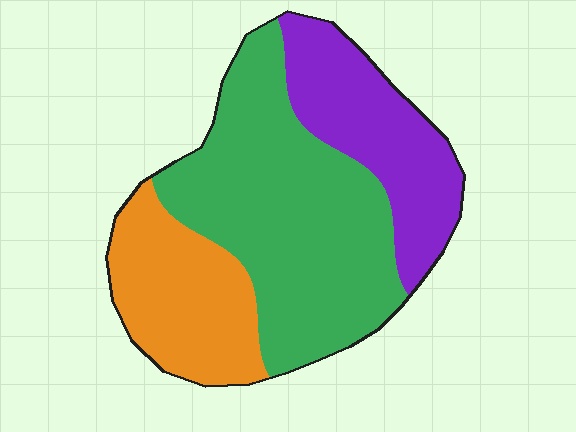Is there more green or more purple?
Green.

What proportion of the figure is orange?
Orange takes up less than a quarter of the figure.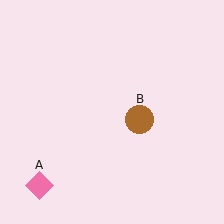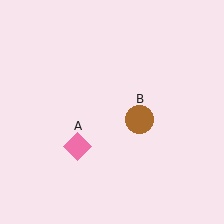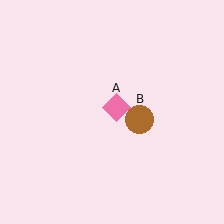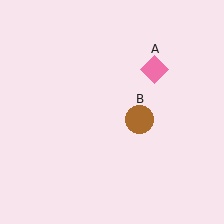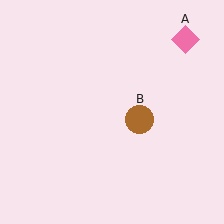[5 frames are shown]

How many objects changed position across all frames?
1 object changed position: pink diamond (object A).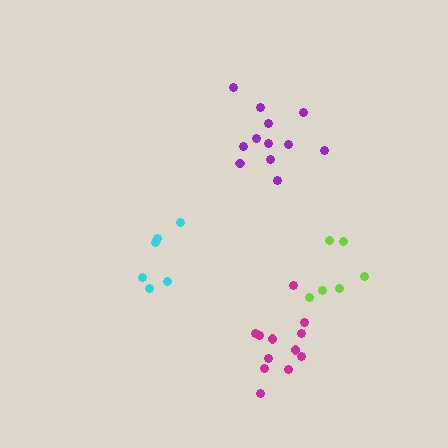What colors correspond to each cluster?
The clusters are colored: lime, cyan, purple, magenta.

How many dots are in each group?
Group 1: 6 dots, Group 2: 6 dots, Group 3: 12 dots, Group 4: 12 dots (36 total).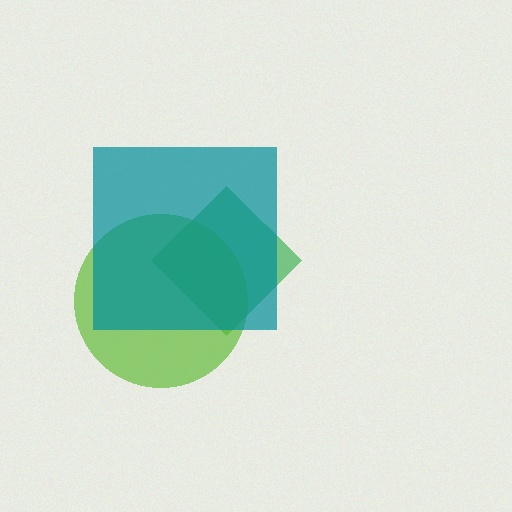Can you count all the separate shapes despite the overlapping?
Yes, there are 3 separate shapes.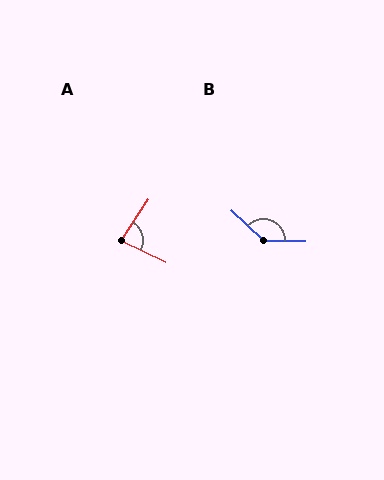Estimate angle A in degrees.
Approximately 82 degrees.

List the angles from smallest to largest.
A (82°), B (138°).